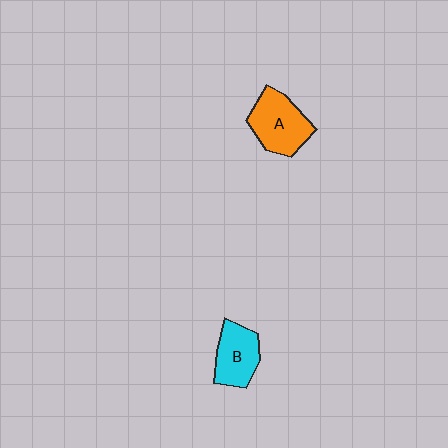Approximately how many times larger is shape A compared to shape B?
Approximately 1.2 times.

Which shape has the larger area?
Shape A (orange).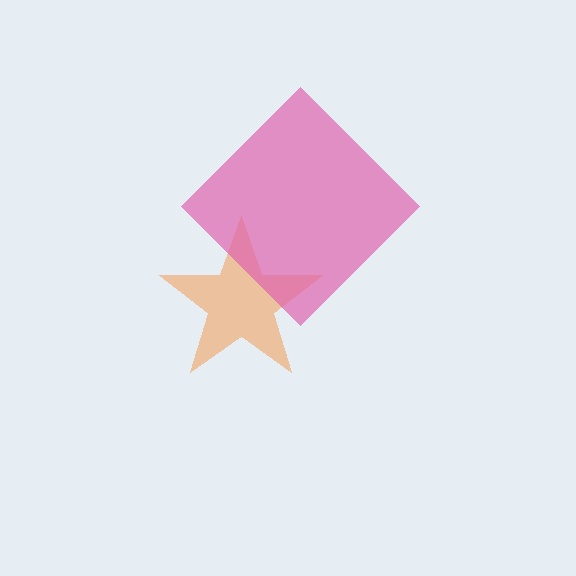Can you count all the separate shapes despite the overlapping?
Yes, there are 2 separate shapes.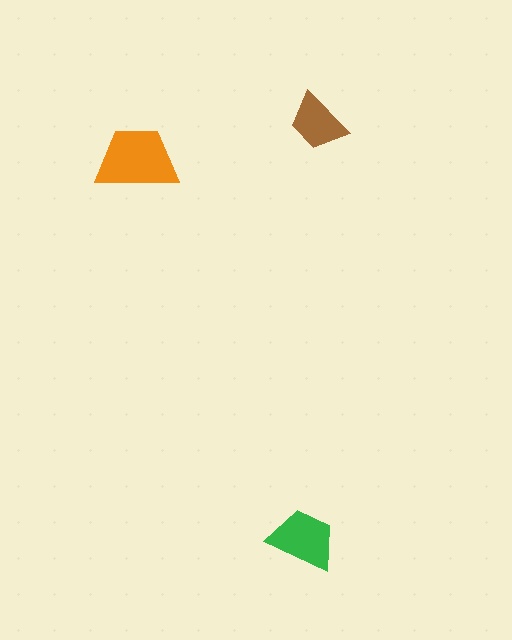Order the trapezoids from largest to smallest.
the orange one, the green one, the brown one.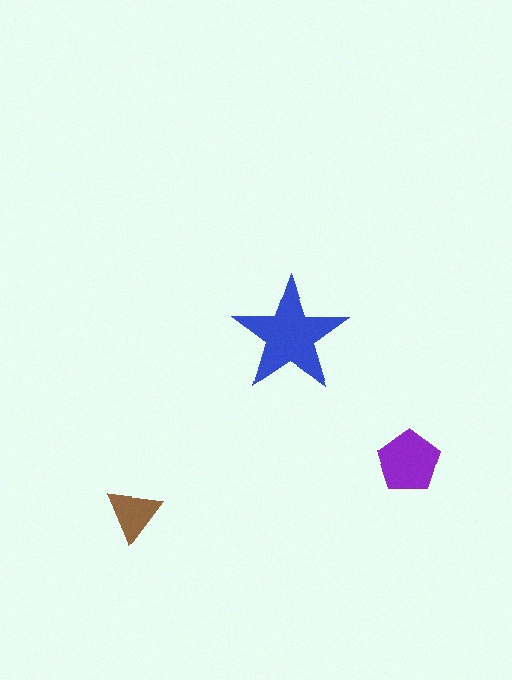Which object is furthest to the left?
The brown triangle is leftmost.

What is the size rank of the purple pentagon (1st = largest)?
2nd.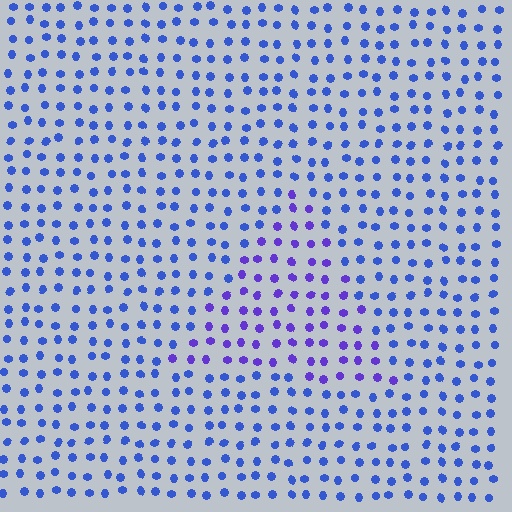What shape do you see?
I see a triangle.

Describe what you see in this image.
The image is filled with small blue elements in a uniform arrangement. A triangle-shaped region is visible where the elements are tinted to a slightly different hue, forming a subtle color boundary.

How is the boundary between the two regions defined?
The boundary is defined purely by a slight shift in hue (about 31 degrees). Spacing, size, and orientation are identical on both sides.